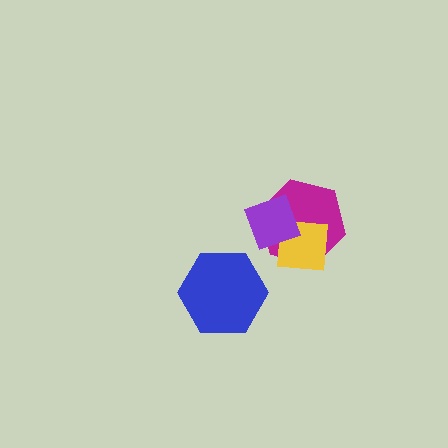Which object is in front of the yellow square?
The purple diamond is in front of the yellow square.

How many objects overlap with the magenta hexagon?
2 objects overlap with the magenta hexagon.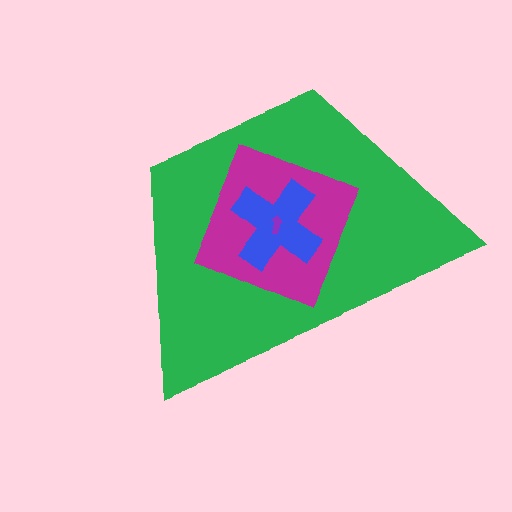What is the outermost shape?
The green trapezoid.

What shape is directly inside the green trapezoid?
The magenta square.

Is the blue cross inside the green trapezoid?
Yes.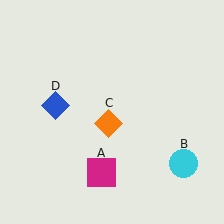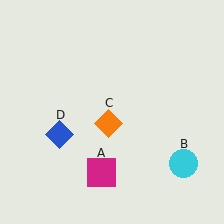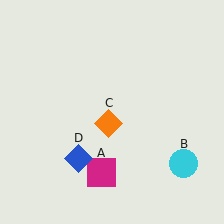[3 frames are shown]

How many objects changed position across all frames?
1 object changed position: blue diamond (object D).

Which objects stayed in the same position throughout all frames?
Magenta square (object A) and cyan circle (object B) and orange diamond (object C) remained stationary.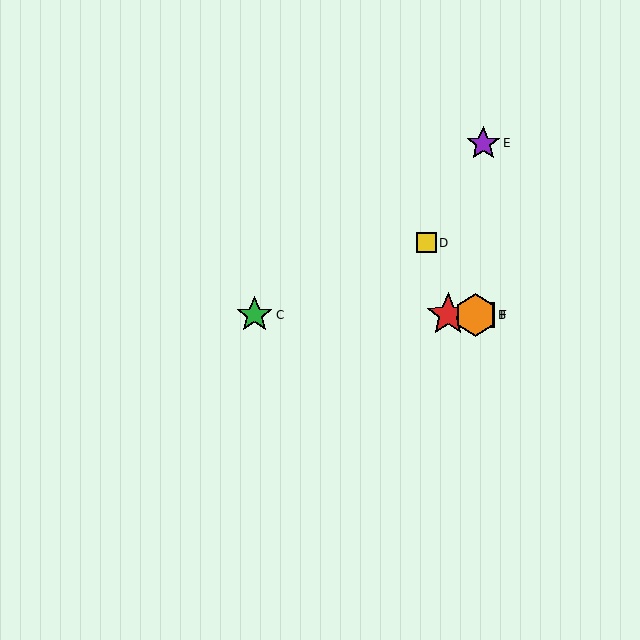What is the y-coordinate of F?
Object F is at y≈315.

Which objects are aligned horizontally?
Objects A, B, C, F are aligned horizontally.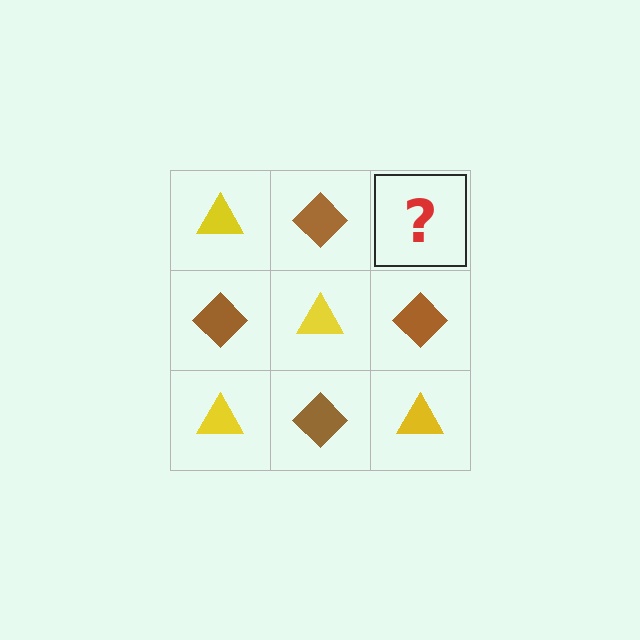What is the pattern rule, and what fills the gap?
The rule is that it alternates yellow triangle and brown diamond in a checkerboard pattern. The gap should be filled with a yellow triangle.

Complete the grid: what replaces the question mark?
The question mark should be replaced with a yellow triangle.